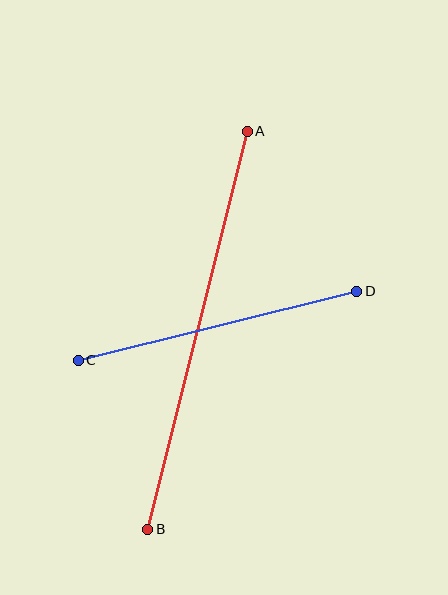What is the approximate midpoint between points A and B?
The midpoint is at approximately (198, 330) pixels.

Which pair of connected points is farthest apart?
Points A and B are farthest apart.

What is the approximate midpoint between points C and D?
The midpoint is at approximately (218, 326) pixels.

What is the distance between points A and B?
The distance is approximately 410 pixels.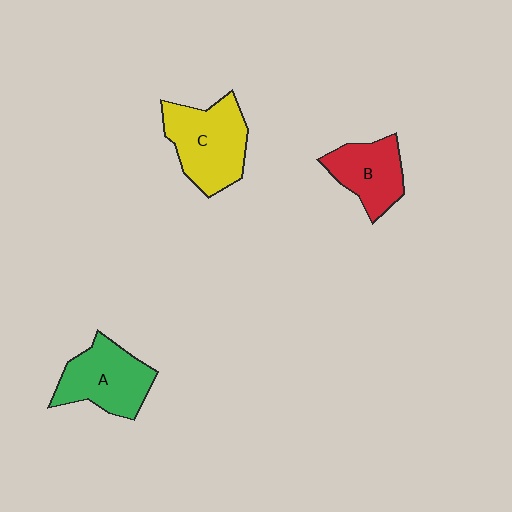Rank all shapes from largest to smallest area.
From largest to smallest: C (yellow), A (green), B (red).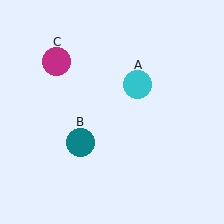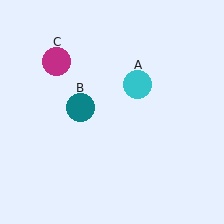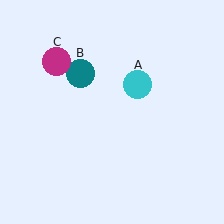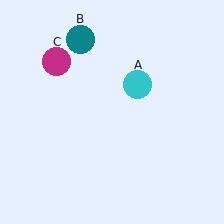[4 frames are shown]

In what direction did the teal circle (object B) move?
The teal circle (object B) moved up.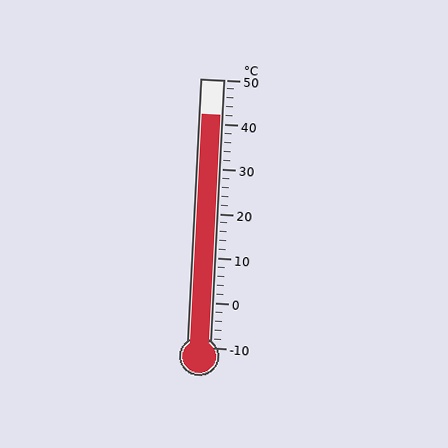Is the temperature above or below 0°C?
The temperature is above 0°C.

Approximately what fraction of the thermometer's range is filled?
The thermometer is filled to approximately 85% of its range.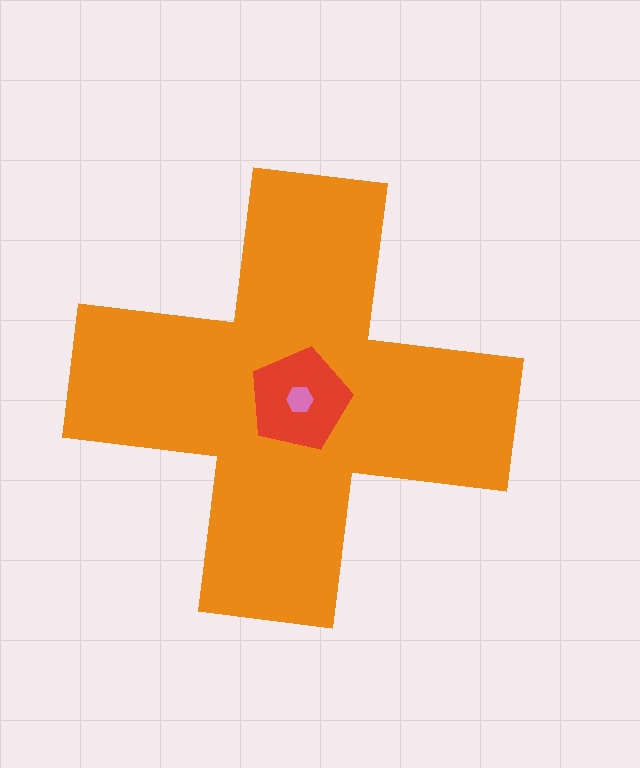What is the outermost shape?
The orange cross.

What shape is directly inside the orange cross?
The red pentagon.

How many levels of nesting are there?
3.